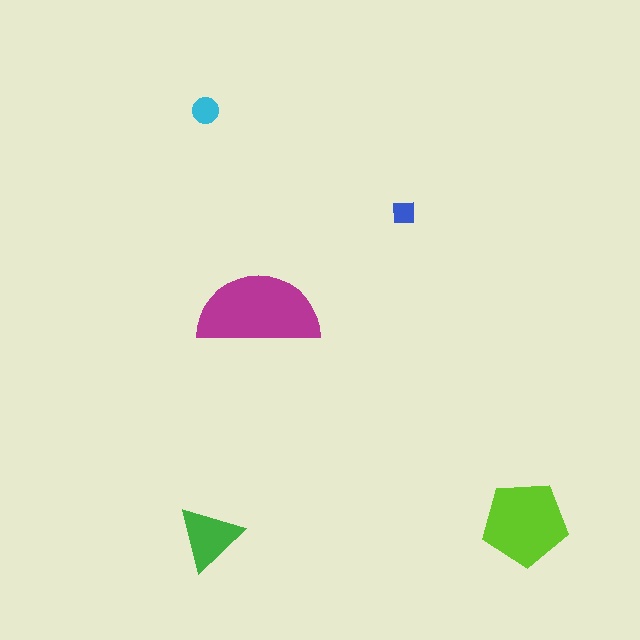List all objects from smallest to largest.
The blue square, the cyan circle, the green triangle, the lime pentagon, the magenta semicircle.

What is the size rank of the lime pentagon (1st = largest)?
2nd.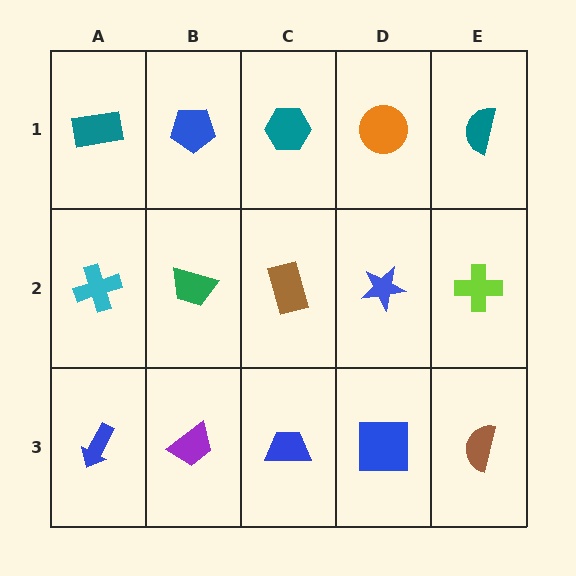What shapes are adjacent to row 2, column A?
A teal rectangle (row 1, column A), a blue arrow (row 3, column A), a green trapezoid (row 2, column B).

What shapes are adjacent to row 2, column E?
A teal semicircle (row 1, column E), a brown semicircle (row 3, column E), a blue star (row 2, column D).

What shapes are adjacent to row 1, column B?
A green trapezoid (row 2, column B), a teal rectangle (row 1, column A), a teal hexagon (row 1, column C).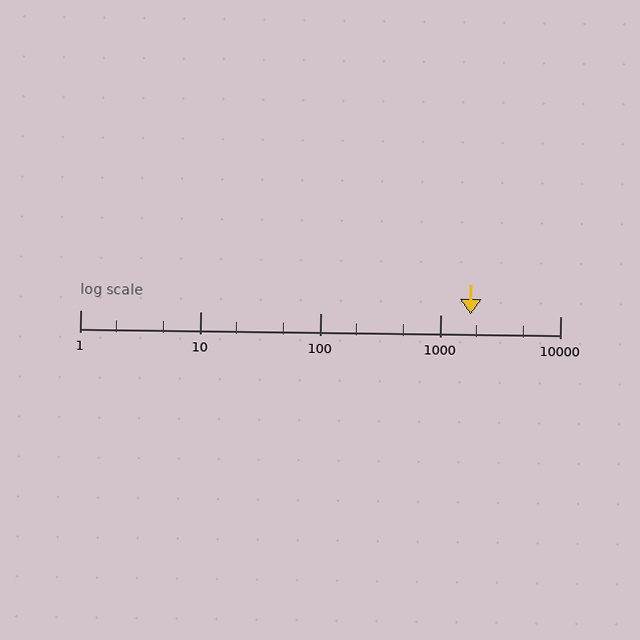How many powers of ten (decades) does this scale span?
The scale spans 4 decades, from 1 to 10000.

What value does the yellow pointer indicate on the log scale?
The pointer indicates approximately 1800.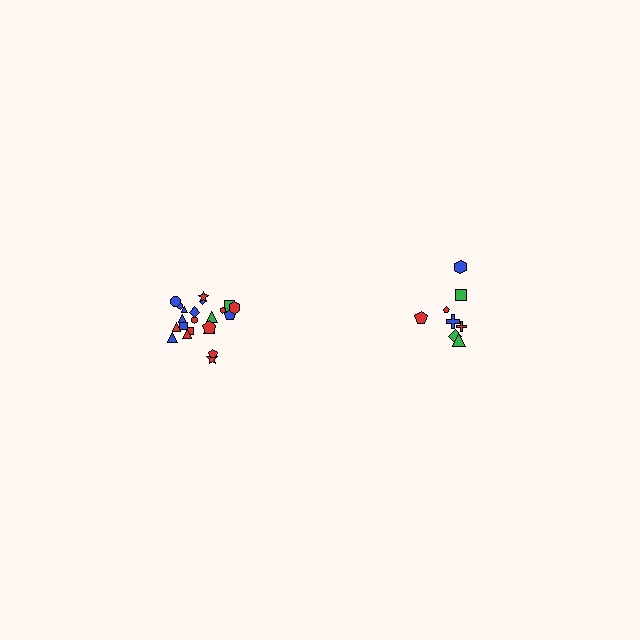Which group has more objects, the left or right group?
The left group.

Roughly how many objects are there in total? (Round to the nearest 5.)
Roughly 30 objects in total.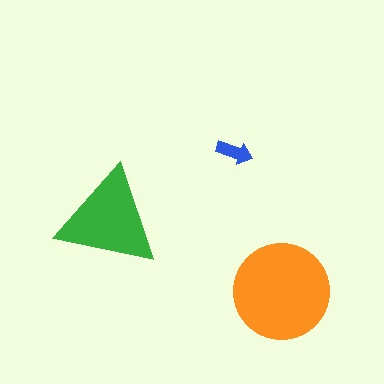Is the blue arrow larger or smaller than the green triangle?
Smaller.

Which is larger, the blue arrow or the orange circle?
The orange circle.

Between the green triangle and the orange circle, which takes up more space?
The orange circle.